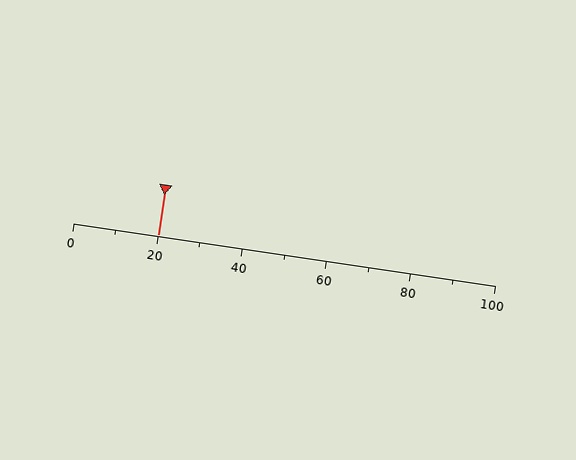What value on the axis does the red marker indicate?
The marker indicates approximately 20.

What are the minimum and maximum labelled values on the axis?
The axis runs from 0 to 100.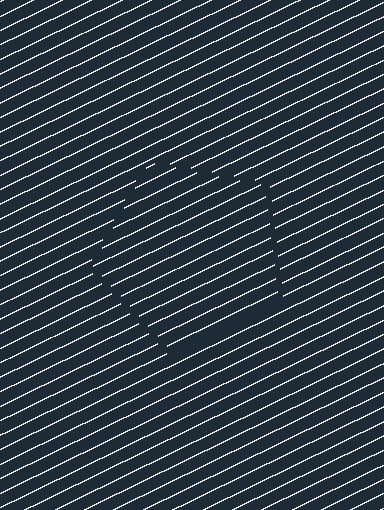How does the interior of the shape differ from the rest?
The interior of the shape contains the same grating, shifted by half a period — the contour is defined by the phase discontinuity where line-ends from the inner and outer gratings abut.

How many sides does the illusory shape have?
5 sides — the line-ends trace a pentagon.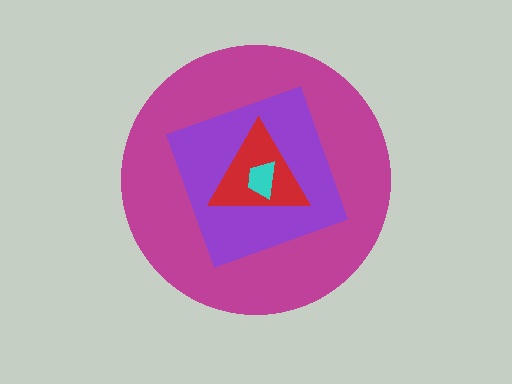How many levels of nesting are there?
4.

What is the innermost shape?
The cyan trapezoid.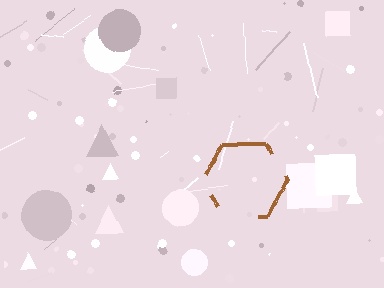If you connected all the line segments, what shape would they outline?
They would outline a hexagon.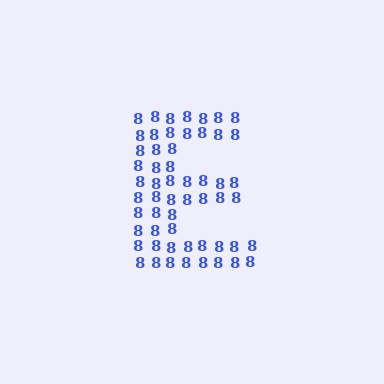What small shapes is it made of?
It is made of small digit 8's.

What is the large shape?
The large shape is the letter E.